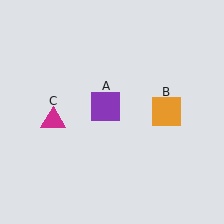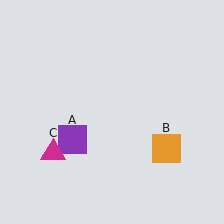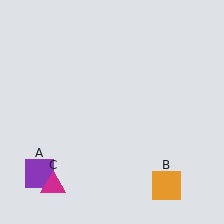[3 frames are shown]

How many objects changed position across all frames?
3 objects changed position: purple square (object A), orange square (object B), magenta triangle (object C).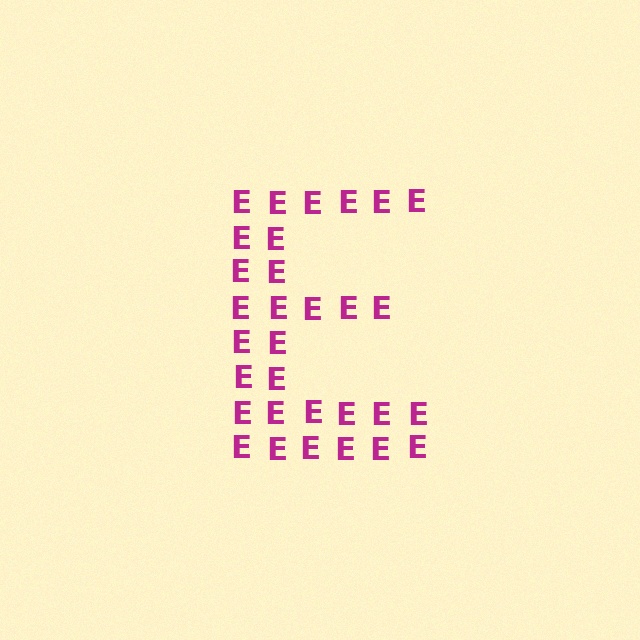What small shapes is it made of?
It is made of small letter E's.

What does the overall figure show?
The overall figure shows the letter E.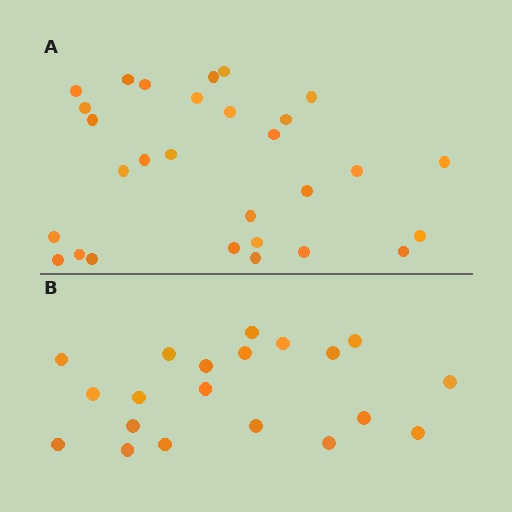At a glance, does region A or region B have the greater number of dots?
Region A (the top region) has more dots.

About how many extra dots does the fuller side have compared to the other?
Region A has roughly 8 or so more dots than region B.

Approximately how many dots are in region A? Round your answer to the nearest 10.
About 30 dots. (The exact count is 29, which rounds to 30.)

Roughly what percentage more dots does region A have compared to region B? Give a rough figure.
About 45% more.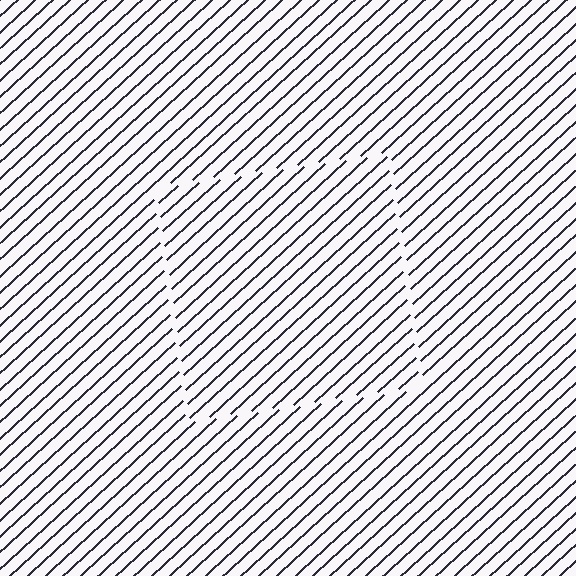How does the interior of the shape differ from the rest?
The interior of the shape contains the same grating, shifted by half a period — the contour is defined by the phase discontinuity where line-ends from the inner and outer gratings abut.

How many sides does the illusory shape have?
4 sides — the line-ends trace a square.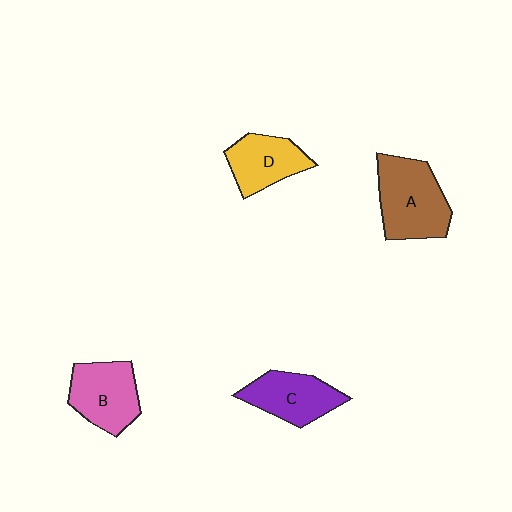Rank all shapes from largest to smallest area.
From largest to smallest: A (brown), B (pink), C (purple), D (yellow).